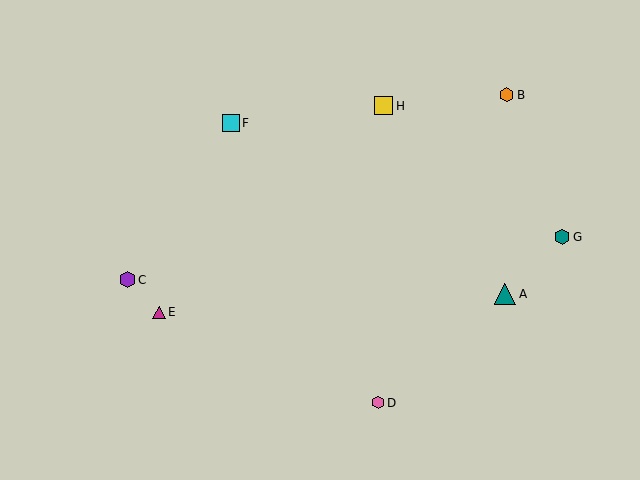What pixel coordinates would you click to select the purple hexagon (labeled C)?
Click at (127, 280) to select the purple hexagon C.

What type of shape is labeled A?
Shape A is a teal triangle.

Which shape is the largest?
The teal triangle (labeled A) is the largest.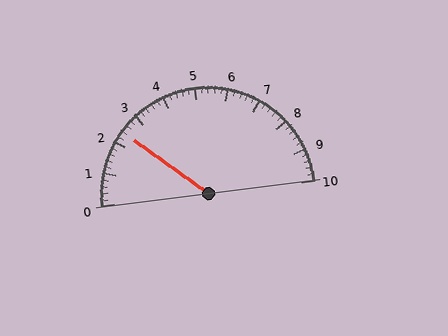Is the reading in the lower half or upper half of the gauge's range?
The reading is in the lower half of the range (0 to 10).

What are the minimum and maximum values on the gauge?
The gauge ranges from 0 to 10.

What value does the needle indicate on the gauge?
The needle indicates approximately 2.4.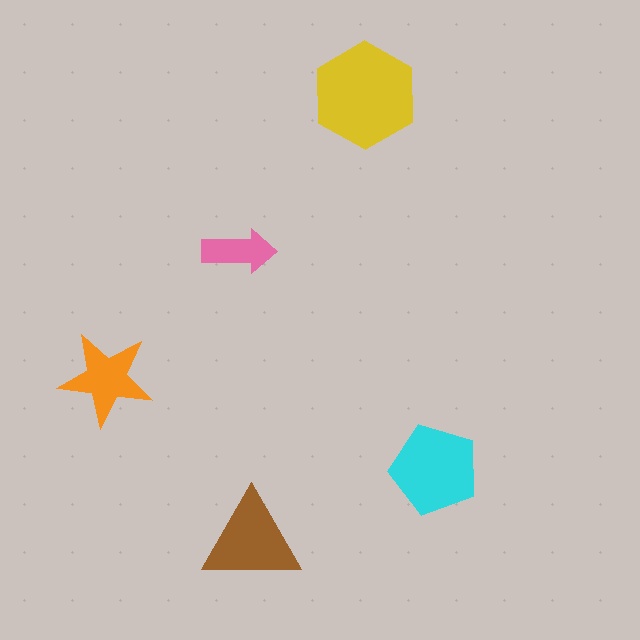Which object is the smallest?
The pink arrow.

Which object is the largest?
The yellow hexagon.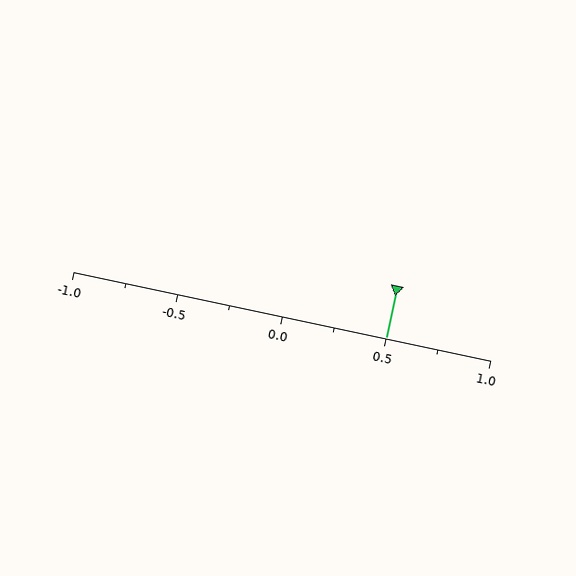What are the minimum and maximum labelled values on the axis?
The axis runs from -1.0 to 1.0.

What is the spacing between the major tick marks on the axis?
The major ticks are spaced 0.5 apart.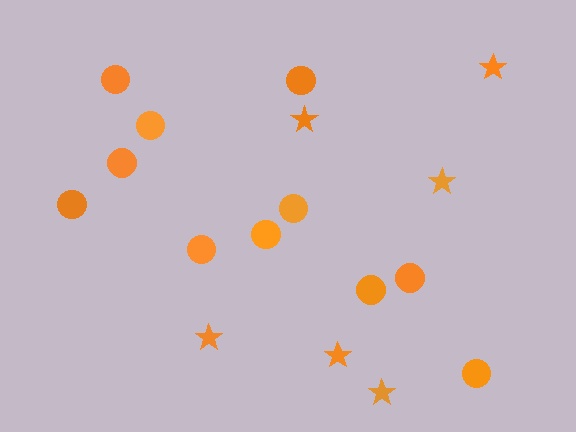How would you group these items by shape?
There are 2 groups: one group of stars (6) and one group of circles (11).